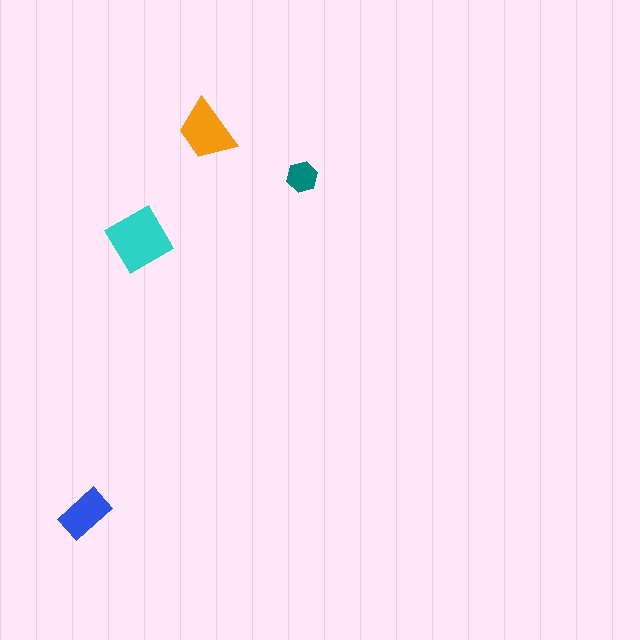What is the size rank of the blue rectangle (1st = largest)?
3rd.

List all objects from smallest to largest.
The teal hexagon, the blue rectangle, the orange trapezoid, the cyan diamond.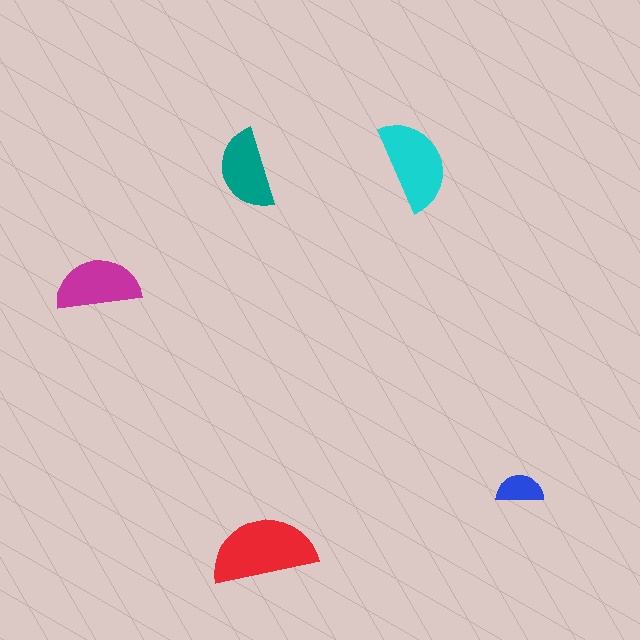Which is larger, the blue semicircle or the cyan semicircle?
The cyan one.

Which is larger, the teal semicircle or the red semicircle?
The red one.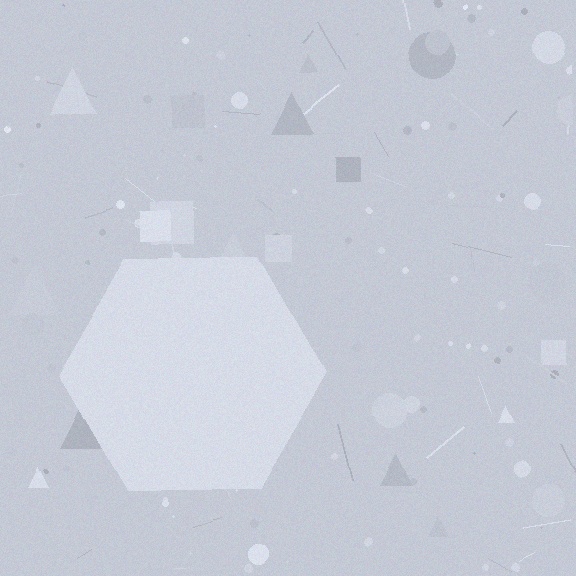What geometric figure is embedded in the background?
A hexagon is embedded in the background.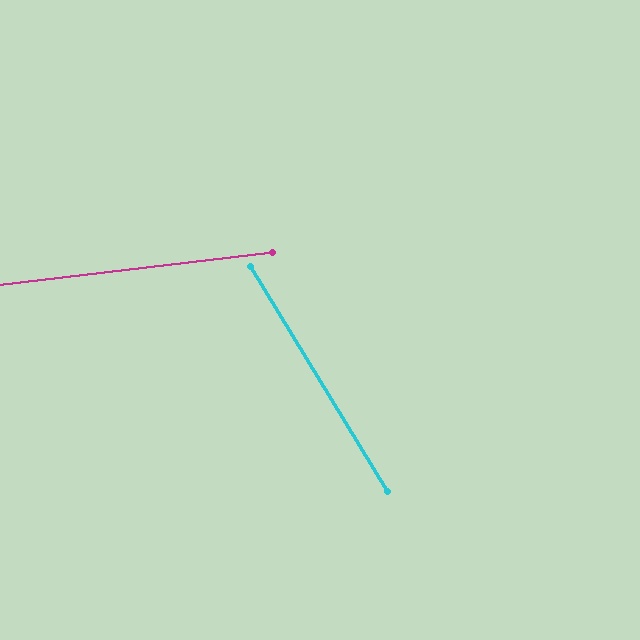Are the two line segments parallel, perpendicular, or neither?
Neither parallel nor perpendicular — they differ by about 65°.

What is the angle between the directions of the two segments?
Approximately 65 degrees.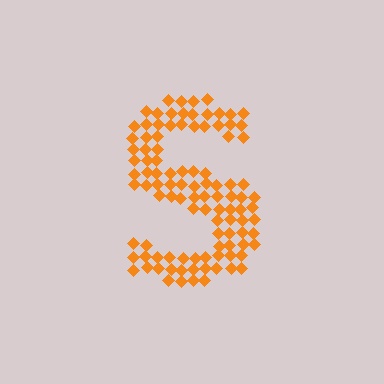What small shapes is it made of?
It is made of small diamonds.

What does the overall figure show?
The overall figure shows the letter S.